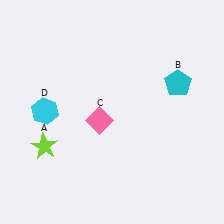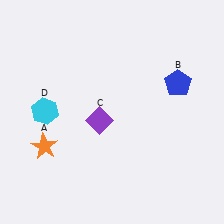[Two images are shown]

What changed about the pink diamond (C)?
In Image 1, C is pink. In Image 2, it changed to purple.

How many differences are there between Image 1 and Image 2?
There are 3 differences between the two images.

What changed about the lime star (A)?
In Image 1, A is lime. In Image 2, it changed to orange.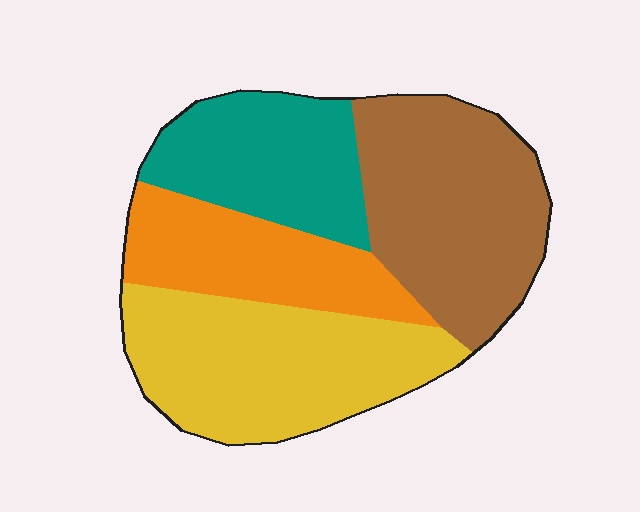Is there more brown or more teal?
Brown.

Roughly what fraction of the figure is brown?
Brown takes up about one third (1/3) of the figure.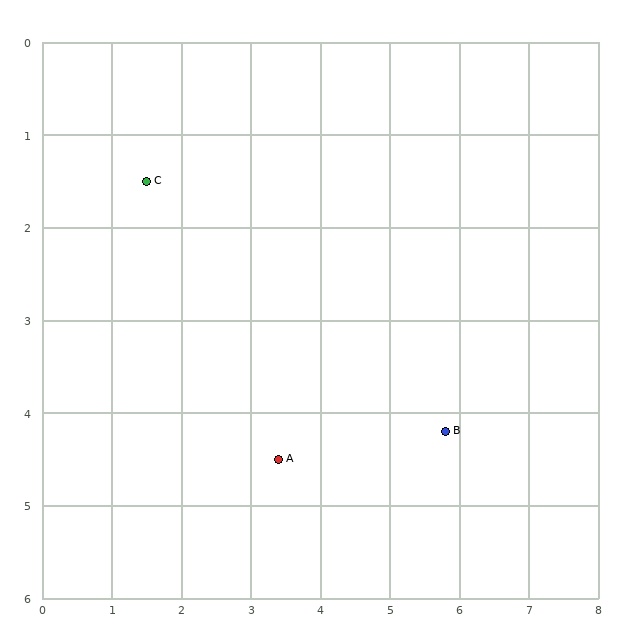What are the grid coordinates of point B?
Point B is at approximately (5.8, 4.2).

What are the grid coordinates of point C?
Point C is at approximately (1.5, 1.5).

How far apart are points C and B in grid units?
Points C and B are about 5.1 grid units apart.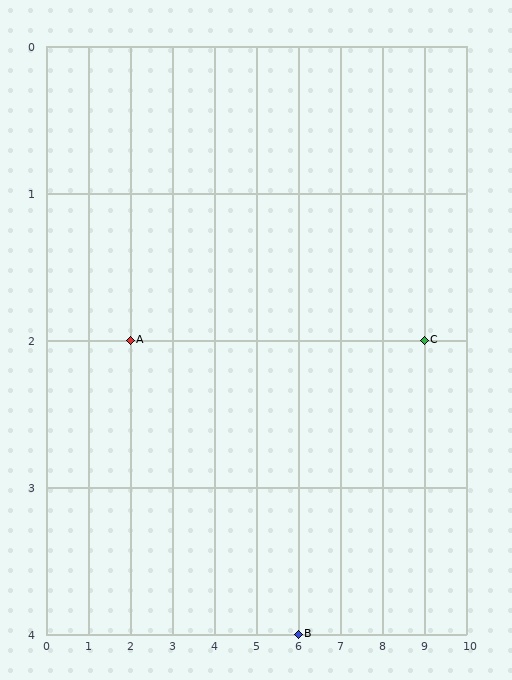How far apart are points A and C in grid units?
Points A and C are 7 columns apart.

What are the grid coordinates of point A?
Point A is at grid coordinates (2, 2).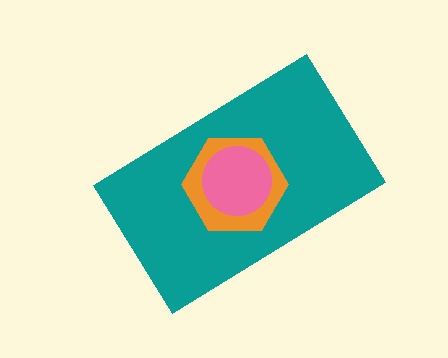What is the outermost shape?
The teal rectangle.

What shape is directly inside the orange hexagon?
The pink circle.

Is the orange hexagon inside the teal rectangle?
Yes.